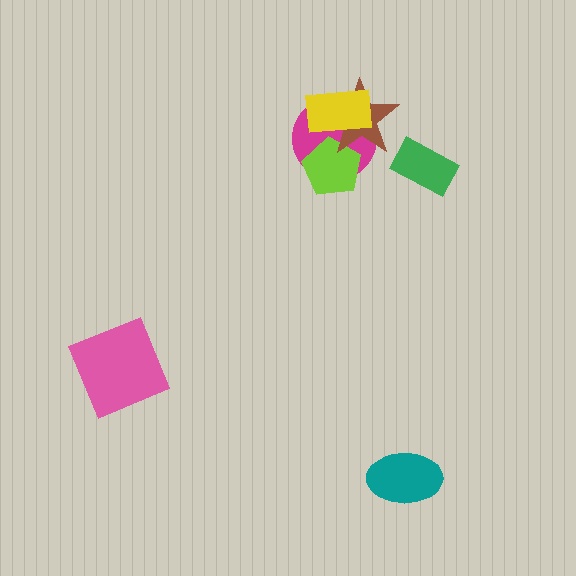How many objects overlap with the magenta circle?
3 objects overlap with the magenta circle.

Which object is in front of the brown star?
The yellow rectangle is in front of the brown star.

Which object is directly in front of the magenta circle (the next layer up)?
The lime pentagon is directly in front of the magenta circle.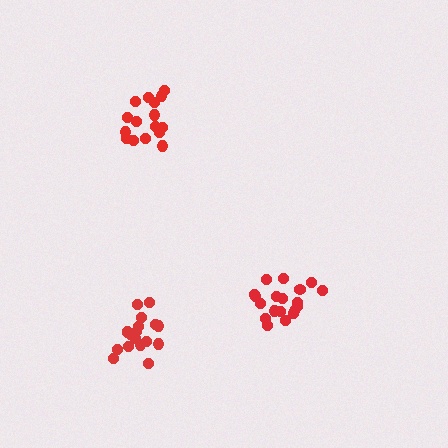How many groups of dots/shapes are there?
There are 3 groups.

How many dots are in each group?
Group 1: 16 dots, Group 2: 18 dots, Group 3: 19 dots (53 total).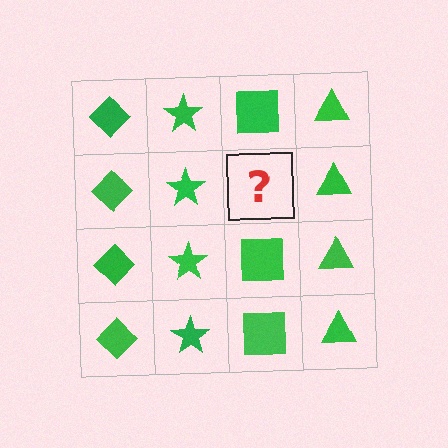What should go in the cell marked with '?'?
The missing cell should contain a green square.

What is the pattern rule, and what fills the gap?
The rule is that each column has a consistent shape. The gap should be filled with a green square.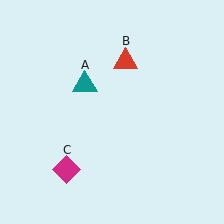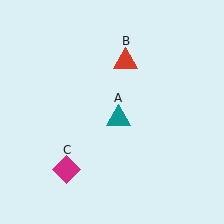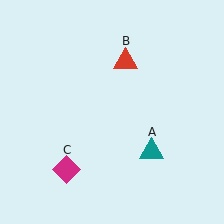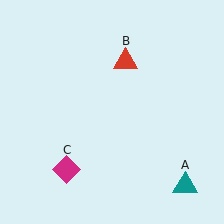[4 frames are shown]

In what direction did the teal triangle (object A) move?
The teal triangle (object A) moved down and to the right.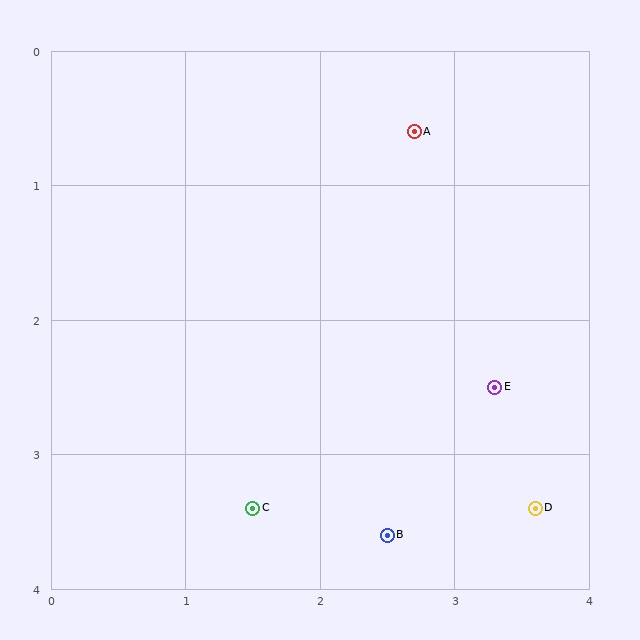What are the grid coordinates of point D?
Point D is at approximately (3.6, 3.4).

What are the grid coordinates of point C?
Point C is at approximately (1.5, 3.4).